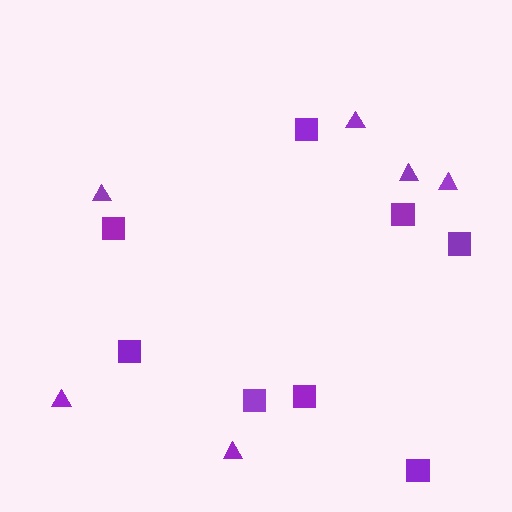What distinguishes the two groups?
There are 2 groups: one group of squares (8) and one group of triangles (6).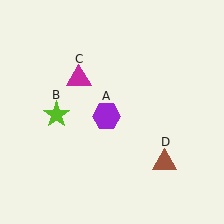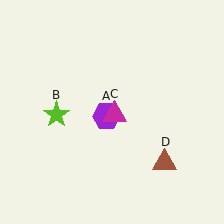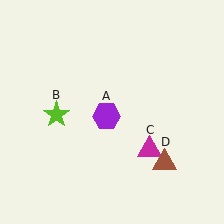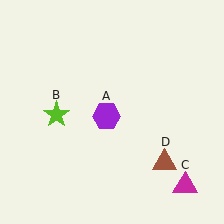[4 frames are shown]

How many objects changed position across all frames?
1 object changed position: magenta triangle (object C).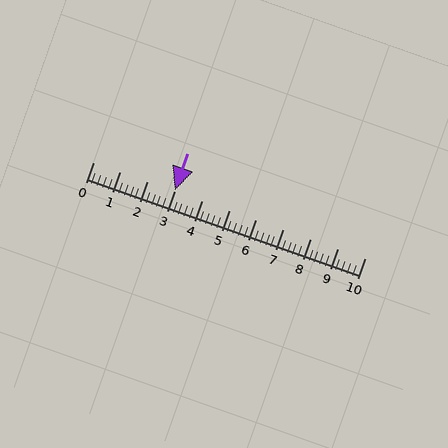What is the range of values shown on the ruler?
The ruler shows values from 0 to 10.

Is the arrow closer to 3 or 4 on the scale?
The arrow is closer to 3.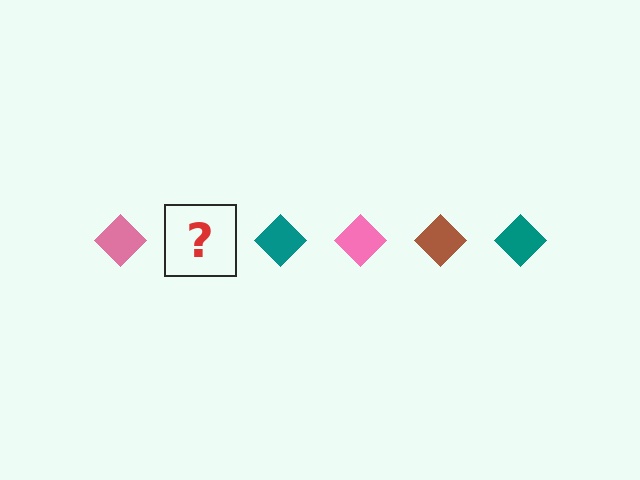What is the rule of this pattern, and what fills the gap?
The rule is that the pattern cycles through pink, brown, teal diamonds. The gap should be filled with a brown diamond.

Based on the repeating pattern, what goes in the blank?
The blank should be a brown diamond.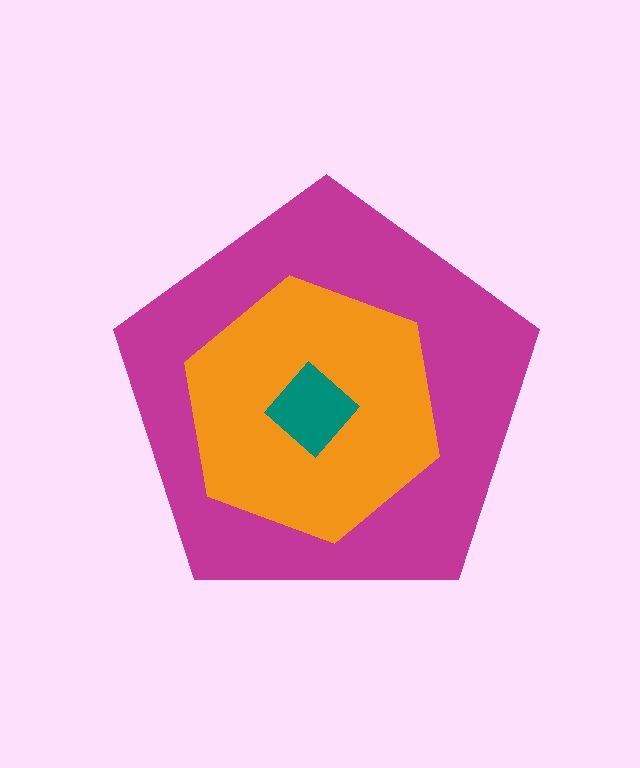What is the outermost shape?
The magenta pentagon.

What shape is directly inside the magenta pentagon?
The orange hexagon.